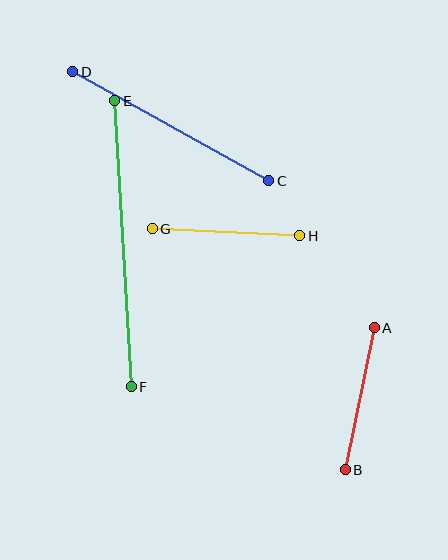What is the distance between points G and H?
The distance is approximately 148 pixels.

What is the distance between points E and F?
The distance is approximately 287 pixels.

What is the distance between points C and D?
The distance is approximately 224 pixels.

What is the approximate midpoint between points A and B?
The midpoint is at approximately (360, 399) pixels.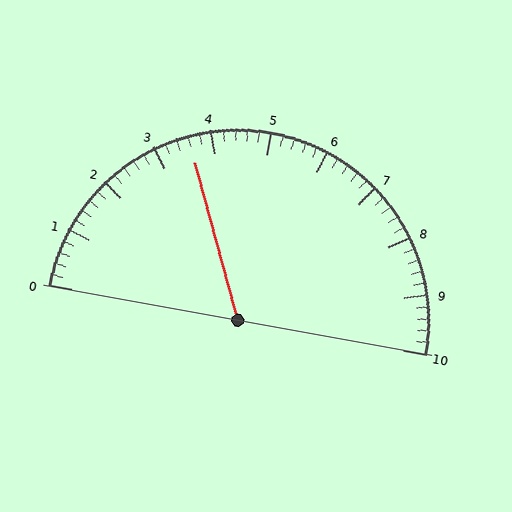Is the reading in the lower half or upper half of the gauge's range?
The reading is in the lower half of the range (0 to 10).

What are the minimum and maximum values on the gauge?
The gauge ranges from 0 to 10.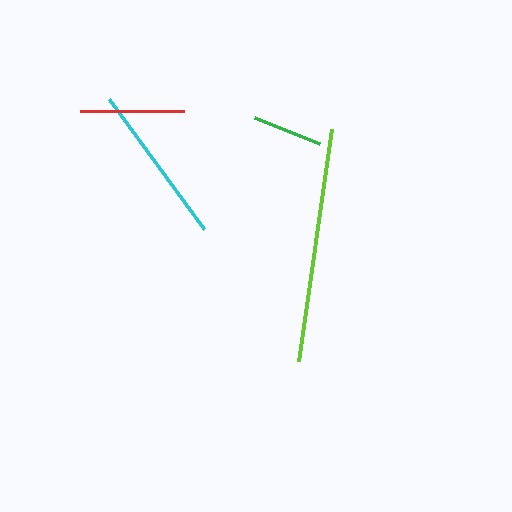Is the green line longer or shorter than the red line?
The red line is longer than the green line.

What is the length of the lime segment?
The lime segment is approximately 235 pixels long.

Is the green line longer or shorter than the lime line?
The lime line is longer than the green line.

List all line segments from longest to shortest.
From longest to shortest: lime, cyan, red, green.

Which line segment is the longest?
The lime line is the longest at approximately 235 pixels.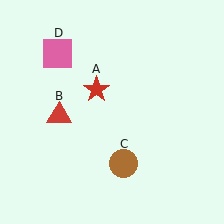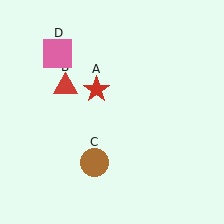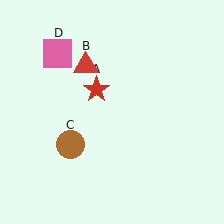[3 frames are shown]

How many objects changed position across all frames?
2 objects changed position: red triangle (object B), brown circle (object C).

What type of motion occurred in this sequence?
The red triangle (object B), brown circle (object C) rotated clockwise around the center of the scene.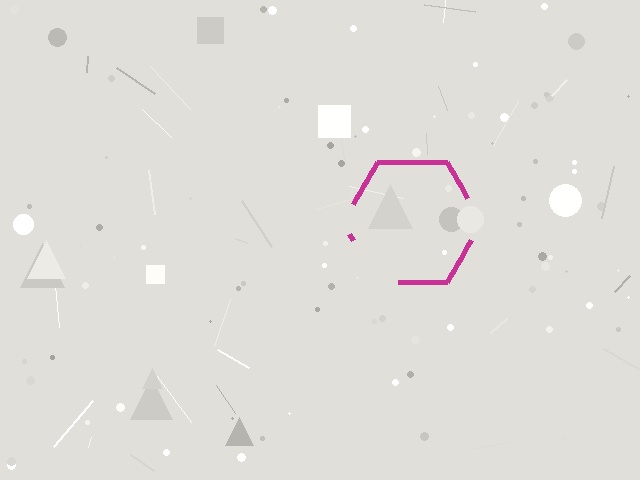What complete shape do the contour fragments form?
The contour fragments form a hexagon.